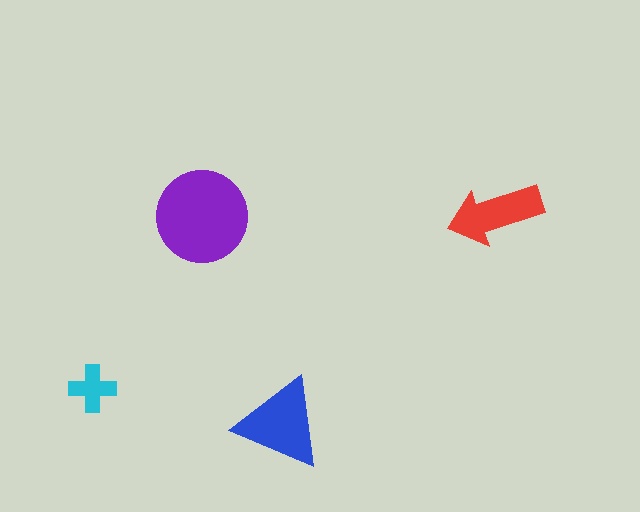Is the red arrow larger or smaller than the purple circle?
Smaller.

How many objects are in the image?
There are 4 objects in the image.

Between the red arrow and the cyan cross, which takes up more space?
The red arrow.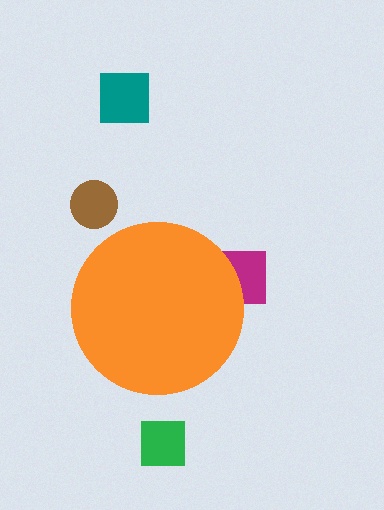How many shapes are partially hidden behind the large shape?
1 shape is partially hidden.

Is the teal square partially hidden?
No, the teal square is fully visible.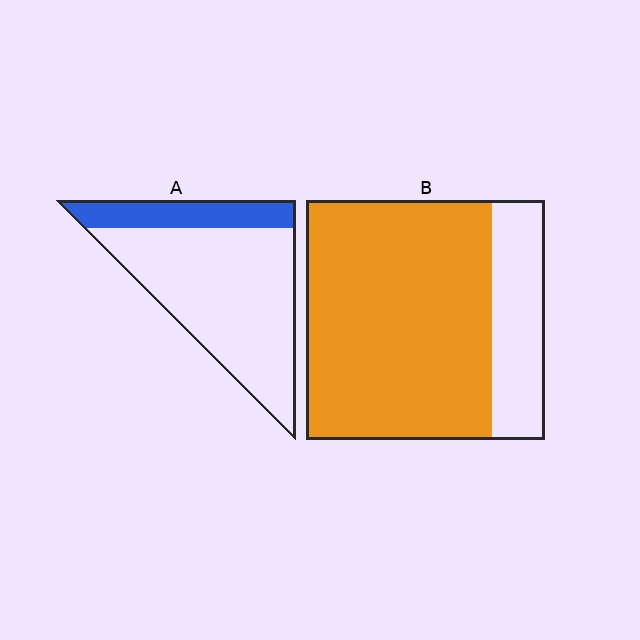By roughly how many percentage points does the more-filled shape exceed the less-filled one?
By roughly 55 percentage points (B over A).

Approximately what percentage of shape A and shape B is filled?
A is approximately 20% and B is approximately 80%.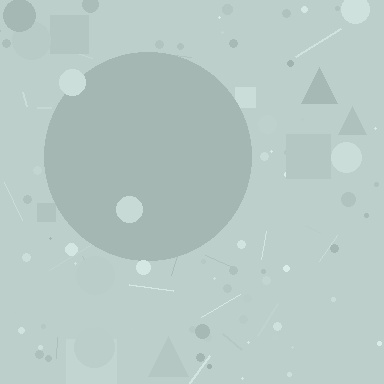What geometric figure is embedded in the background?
A circle is embedded in the background.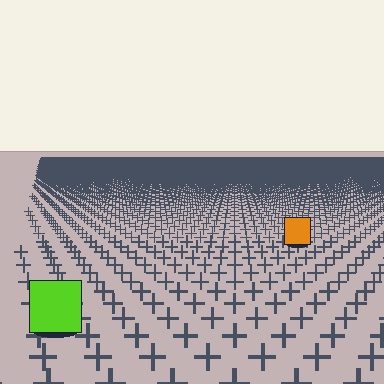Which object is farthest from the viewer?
The orange square is farthest from the viewer. It appears smaller and the ground texture around it is denser.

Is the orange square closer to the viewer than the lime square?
No. The lime square is closer — you can tell from the texture gradient: the ground texture is coarser near it.